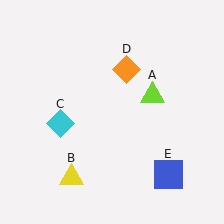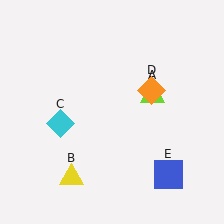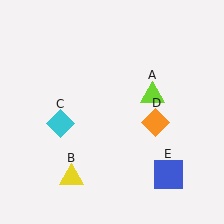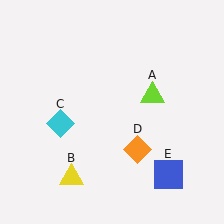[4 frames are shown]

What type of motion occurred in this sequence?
The orange diamond (object D) rotated clockwise around the center of the scene.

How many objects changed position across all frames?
1 object changed position: orange diamond (object D).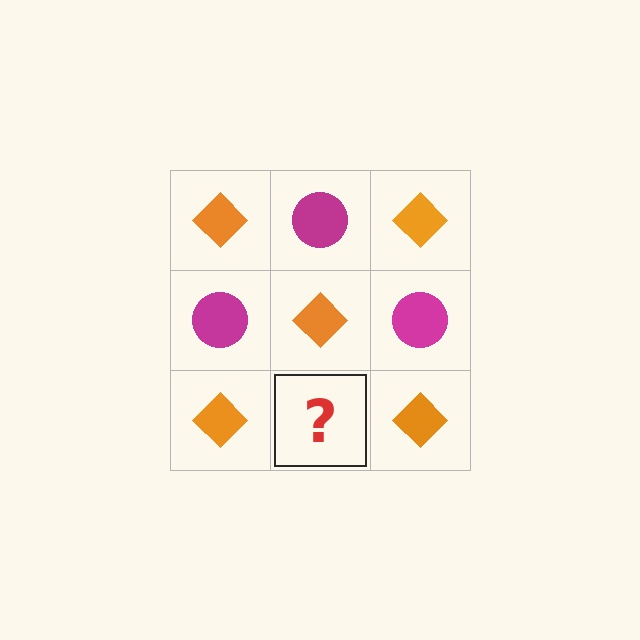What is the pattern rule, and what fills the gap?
The rule is that it alternates orange diamond and magenta circle in a checkerboard pattern. The gap should be filled with a magenta circle.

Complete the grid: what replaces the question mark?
The question mark should be replaced with a magenta circle.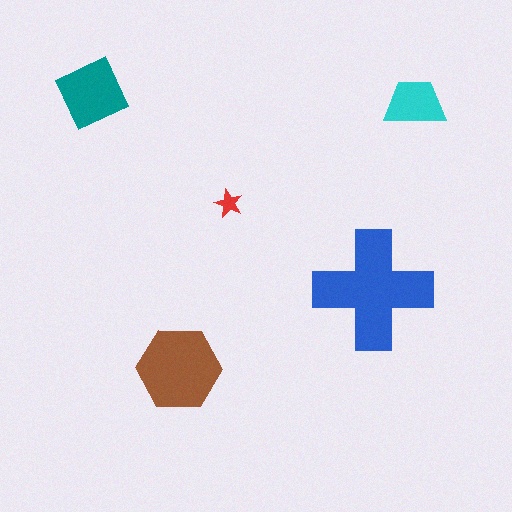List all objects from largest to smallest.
The blue cross, the brown hexagon, the teal square, the cyan trapezoid, the red star.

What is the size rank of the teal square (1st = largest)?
3rd.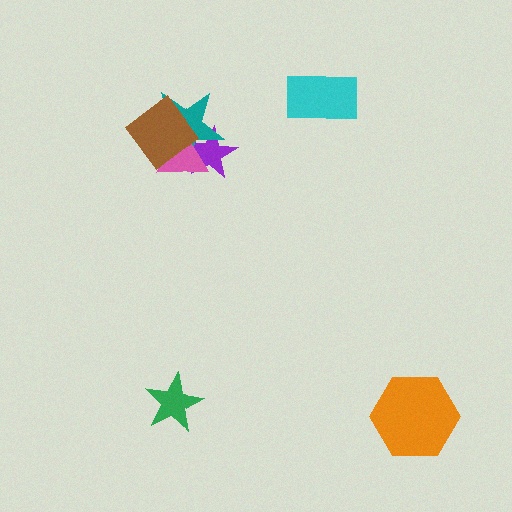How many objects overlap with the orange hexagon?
0 objects overlap with the orange hexagon.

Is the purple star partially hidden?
Yes, it is partially covered by another shape.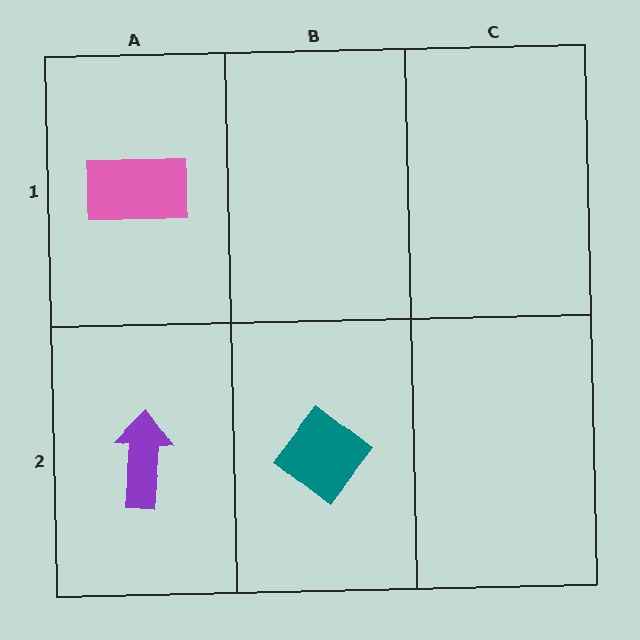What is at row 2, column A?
A purple arrow.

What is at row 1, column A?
A pink rectangle.